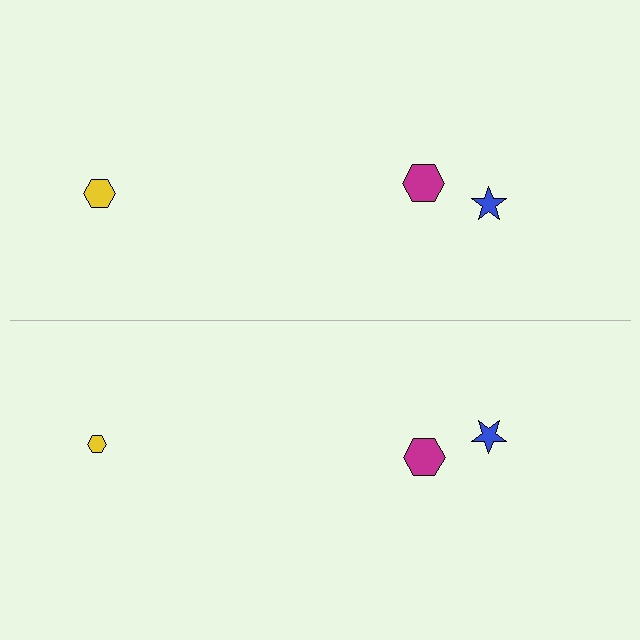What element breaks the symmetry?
The yellow hexagon on the bottom side has a different size than its mirror counterpart.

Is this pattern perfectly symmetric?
No, the pattern is not perfectly symmetric. The yellow hexagon on the bottom side has a different size than its mirror counterpart.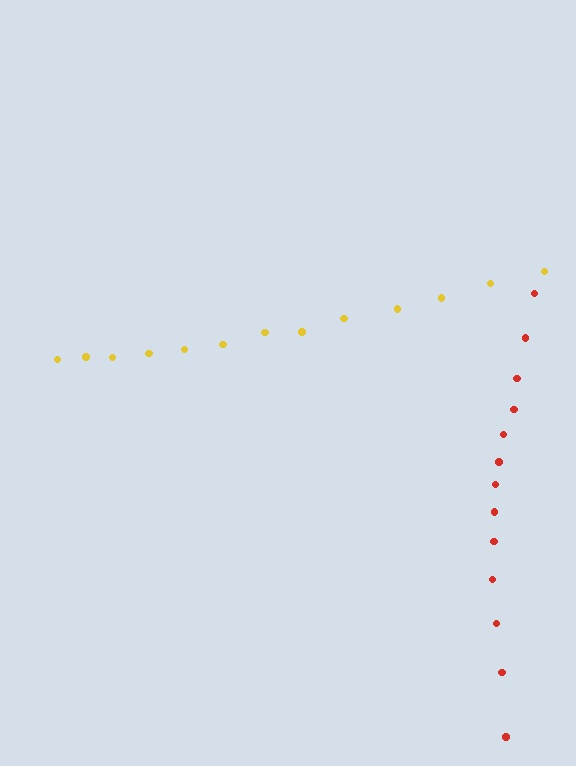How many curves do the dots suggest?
There are 2 distinct paths.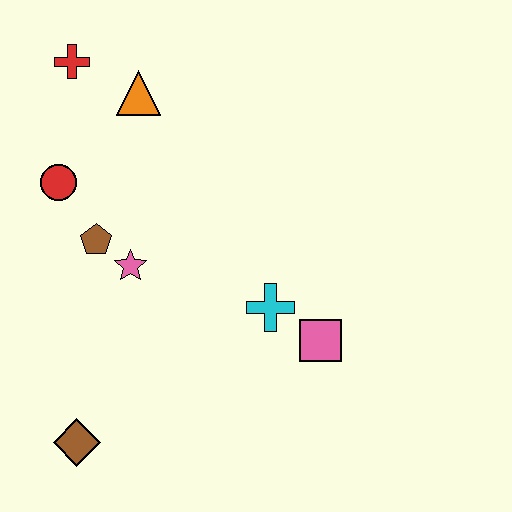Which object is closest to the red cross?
The orange triangle is closest to the red cross.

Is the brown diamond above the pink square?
No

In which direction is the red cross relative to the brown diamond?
The red cross is above the brown diamond.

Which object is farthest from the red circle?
The pink square is farthest from the red circle.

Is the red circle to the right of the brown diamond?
No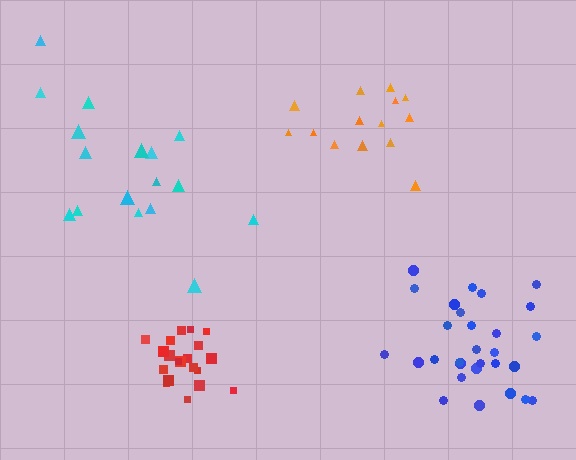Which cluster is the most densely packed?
Red.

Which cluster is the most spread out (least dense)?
Cyan.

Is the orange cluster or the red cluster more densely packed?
Red.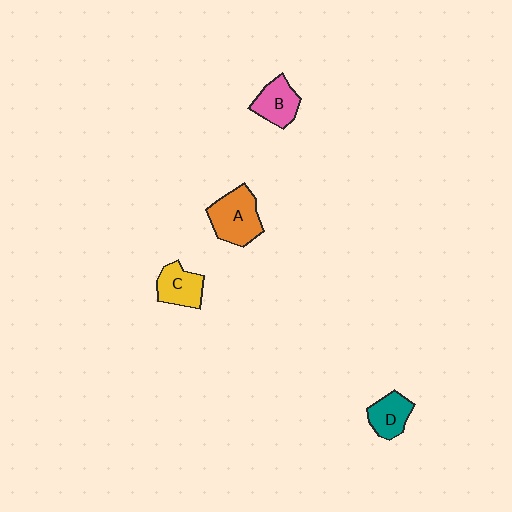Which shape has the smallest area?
Shape D (teal).